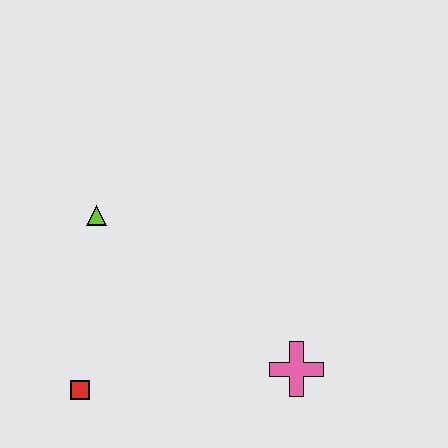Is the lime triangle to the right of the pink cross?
No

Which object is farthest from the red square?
The pink cross is farthest from the red square.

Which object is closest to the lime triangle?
The red square is closest to the lime triangle.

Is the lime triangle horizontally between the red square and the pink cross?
Yes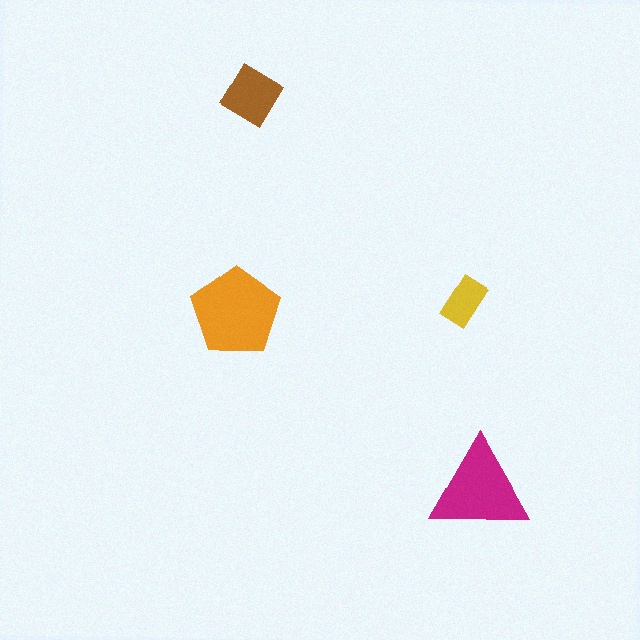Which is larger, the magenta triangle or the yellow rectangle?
The magenta triangle.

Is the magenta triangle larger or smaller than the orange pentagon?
Smaller.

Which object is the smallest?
The yellow rectangle.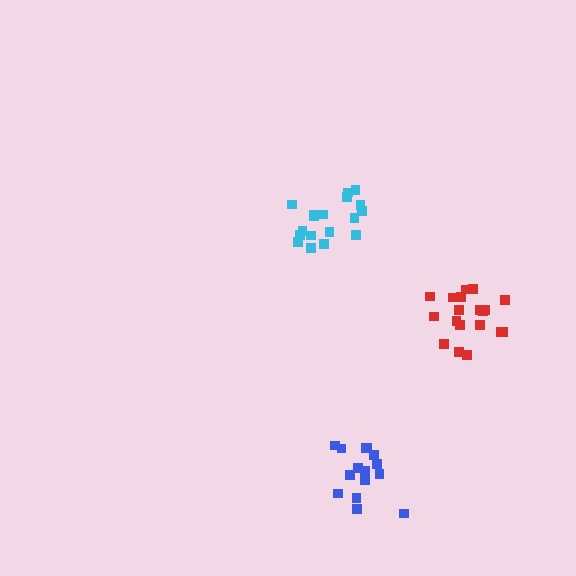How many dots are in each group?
Group 1: 18 dots, Group 2: 15 dots, Group 3: 19 dots (52 total).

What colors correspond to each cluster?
The clusters are colored: cyan, blue, red.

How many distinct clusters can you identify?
There are 3 distinct clusters.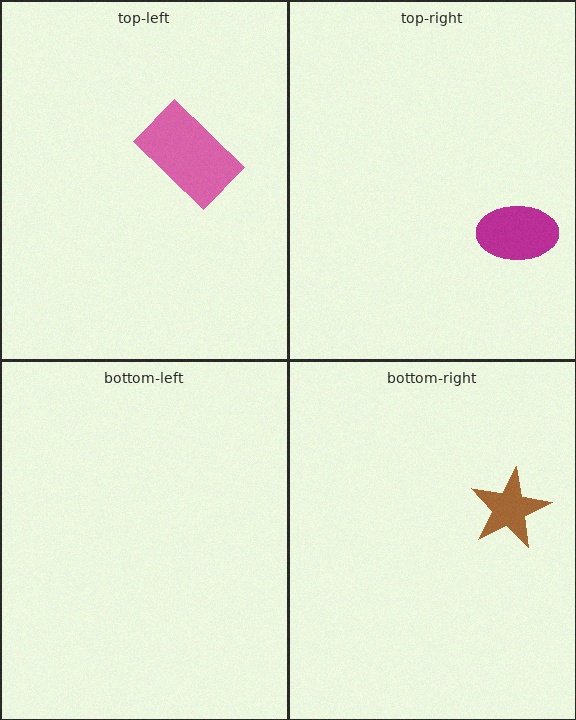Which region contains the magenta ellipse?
The top-right region.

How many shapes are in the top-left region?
1.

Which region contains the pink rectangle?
The top-left region.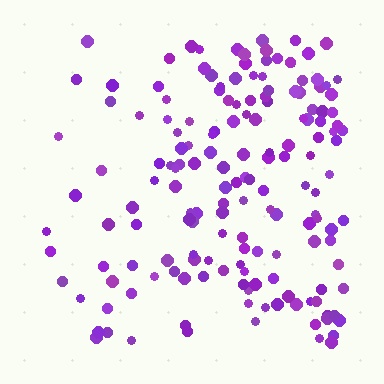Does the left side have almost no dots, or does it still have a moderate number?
Still a moderate number, just noticeably fewer than the right.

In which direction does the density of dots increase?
From left to right, with the right side densest.